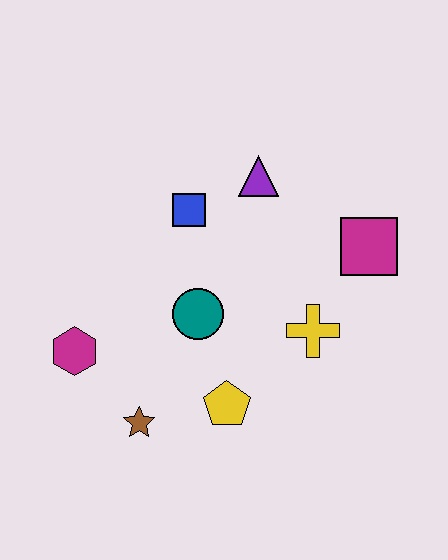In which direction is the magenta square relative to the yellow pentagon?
The magenta square is above the yellow pentagon.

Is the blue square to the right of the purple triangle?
No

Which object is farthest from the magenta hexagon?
The magenta square is farthest from the magenta hexagon.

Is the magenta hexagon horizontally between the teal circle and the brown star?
No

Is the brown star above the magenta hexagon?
No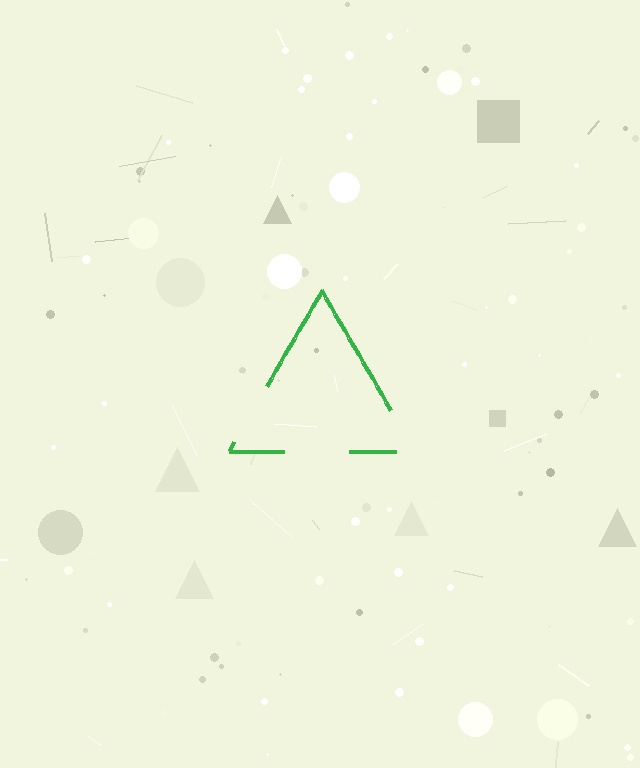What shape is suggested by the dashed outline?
The dashed outline suggests a triangle.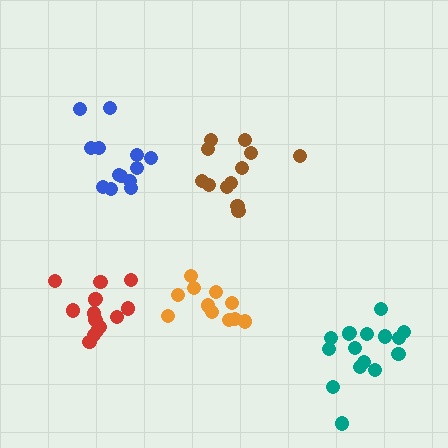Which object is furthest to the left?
The red cluster is leftmost.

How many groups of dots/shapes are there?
There are 5 groups.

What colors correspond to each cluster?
The clusters are colored: blue, brown, orange, red, teal.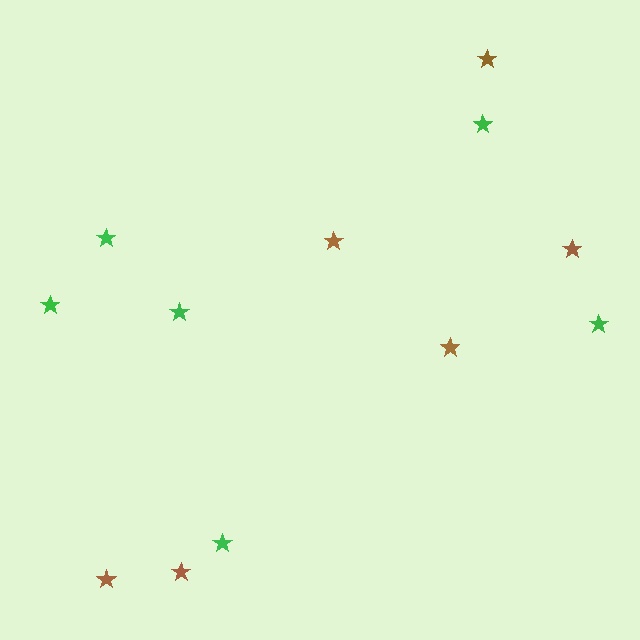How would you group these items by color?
There are 2 groups: one group of green stars (6) and one group of brown stars (6).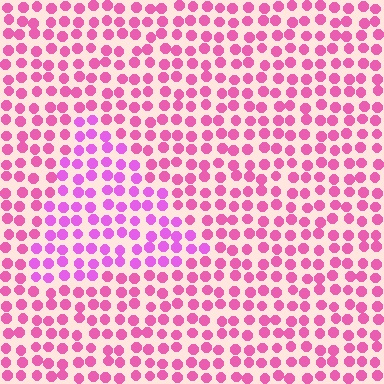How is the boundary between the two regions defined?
The boundary is defined purely by a slight shift in hue (about 27 degrees). Spacing, size, and orientation are identical on both sides.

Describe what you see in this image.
The image is filled with small pink elements in a uniform arrangement. A triangle-shaped region is visible where the elements are tinted to a slightly different hue, forming a subtle color boundary.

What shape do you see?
I see a triangle.